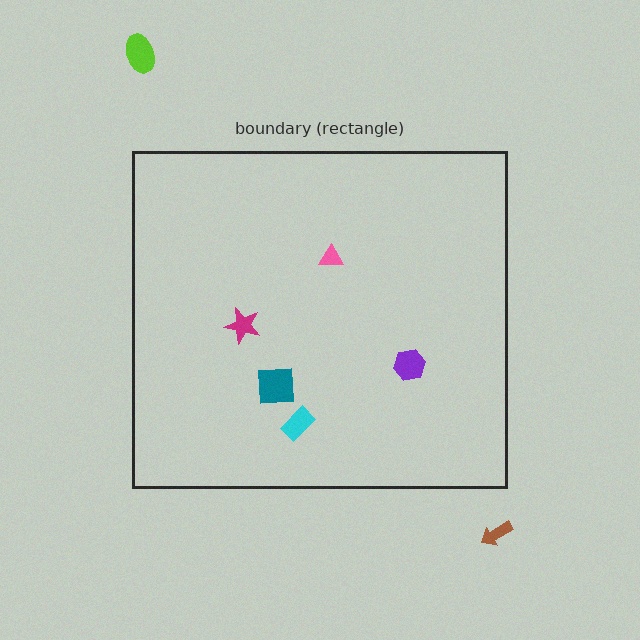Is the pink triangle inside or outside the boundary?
Inside.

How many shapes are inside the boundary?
5 inside, 2 outside.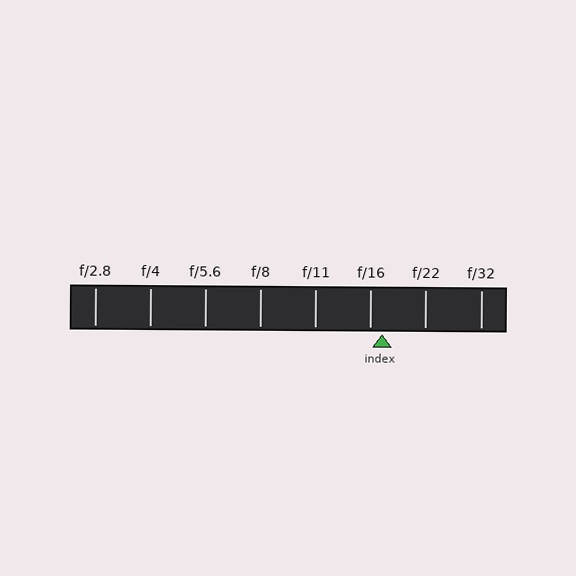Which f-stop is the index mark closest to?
The index mark is closest to f/16.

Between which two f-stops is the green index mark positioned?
The index mark is between f/16 and f/22.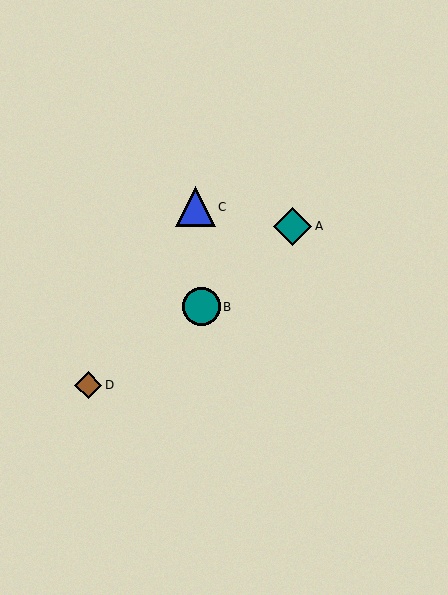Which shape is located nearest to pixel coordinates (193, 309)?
The teal circle (labeled B) at (201, 307) is nearest to that location.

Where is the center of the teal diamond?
The center of the teal diamond is at (293, 226).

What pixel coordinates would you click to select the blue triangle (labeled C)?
Click at (196, 207) to select the blue triangle C.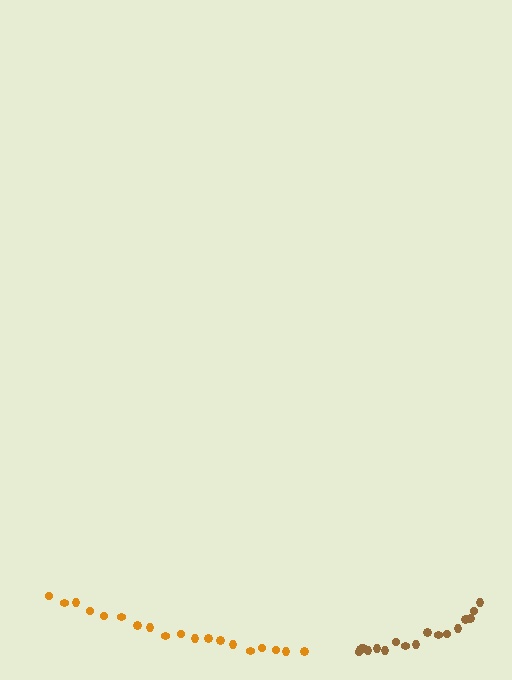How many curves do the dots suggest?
There are 2 distinct paths.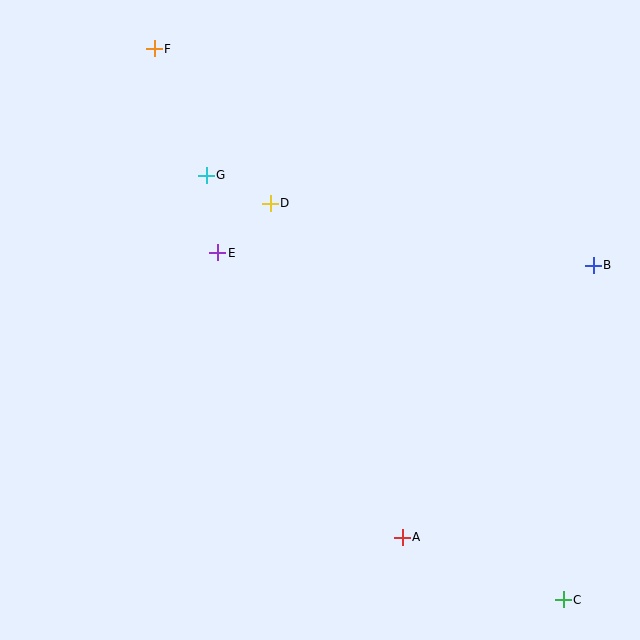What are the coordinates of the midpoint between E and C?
The midpoint between E and C is at (391, 426).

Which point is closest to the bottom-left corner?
Point A is closest to the bottom-left corner.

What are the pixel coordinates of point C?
Point C is at (563, 600).